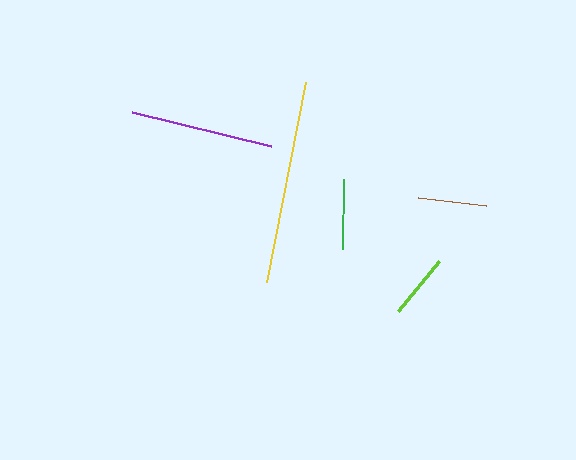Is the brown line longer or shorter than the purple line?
The purple line is longer than the brown line.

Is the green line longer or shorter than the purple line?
The purple line is longer than the green line.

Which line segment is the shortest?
The lime line is the shortest at approximately 64 pixels.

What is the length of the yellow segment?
The yellow segment is approximately 203 pixels long.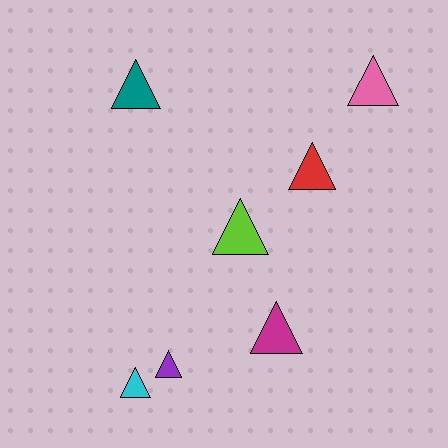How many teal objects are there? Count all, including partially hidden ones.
There is 1 teal object.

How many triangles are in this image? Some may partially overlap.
There are 7 triangles.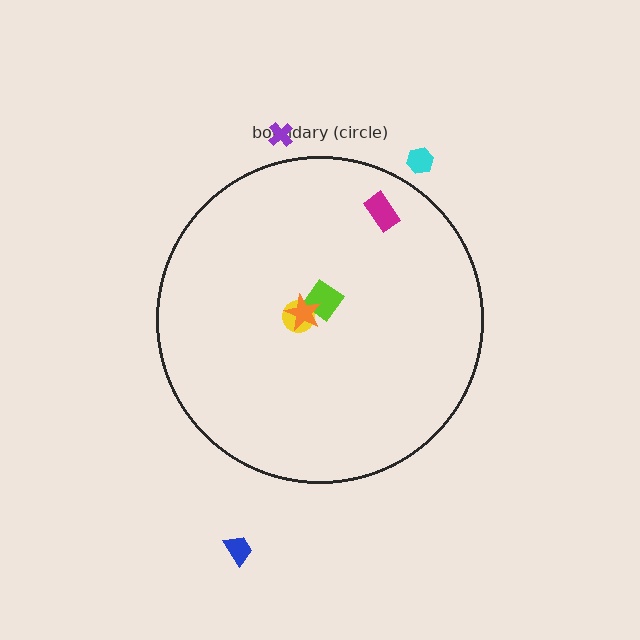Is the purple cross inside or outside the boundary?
Outside.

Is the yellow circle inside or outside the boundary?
Inside.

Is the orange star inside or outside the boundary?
Inside.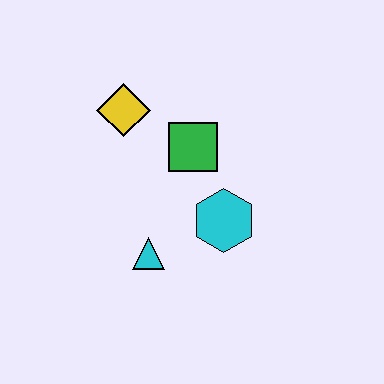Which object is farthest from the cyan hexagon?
The yellow diamond is farthest from the cyan hexagon.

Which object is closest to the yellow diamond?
The green square is closest to the yellow diamond.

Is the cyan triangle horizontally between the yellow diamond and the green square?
Yes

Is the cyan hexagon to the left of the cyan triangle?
No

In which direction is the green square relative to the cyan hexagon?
The green square is above the cyan hexagon.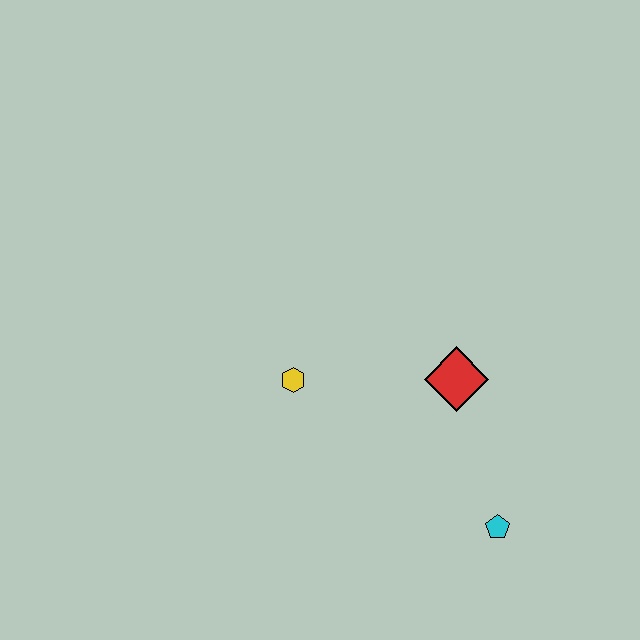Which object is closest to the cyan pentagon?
The red diamond is closest to the cyan pentagon.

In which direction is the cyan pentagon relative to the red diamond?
The cyan pentagon is below the red diamond.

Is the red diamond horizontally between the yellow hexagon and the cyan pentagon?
Yes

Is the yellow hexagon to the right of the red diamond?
No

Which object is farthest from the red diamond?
The yellow hexagon is farthest from the red diamond.